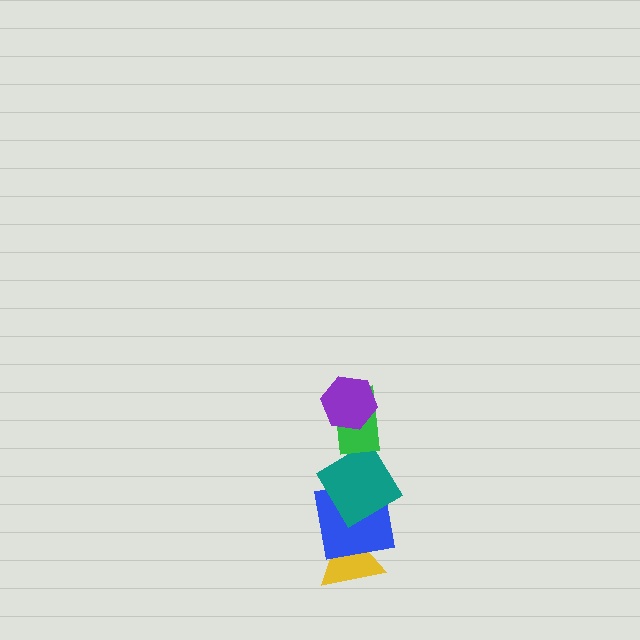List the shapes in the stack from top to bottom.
From top to bottom: the purple hexagon, the green rectangle, the teal diamond, the blue square, the yellow triangle.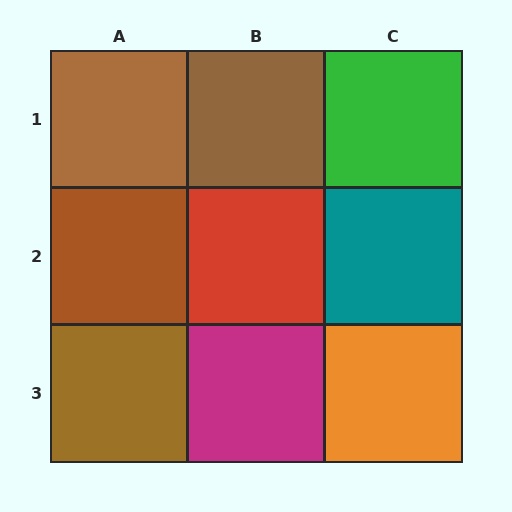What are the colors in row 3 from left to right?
Brown, magenta, orange.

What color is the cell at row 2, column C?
Teal.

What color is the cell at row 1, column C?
Green.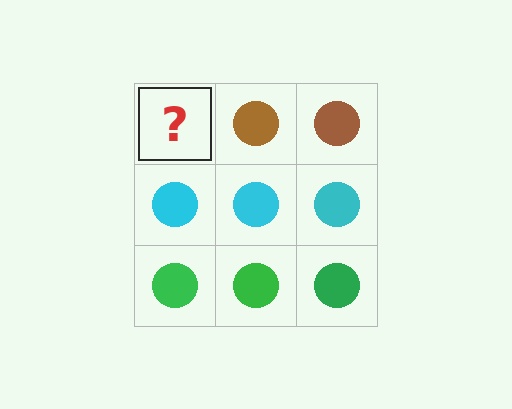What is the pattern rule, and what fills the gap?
The rule is that each row has a consistent color. The gap should be filled with a brown circle.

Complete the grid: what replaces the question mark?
The question mark should be replaced with a brown circle.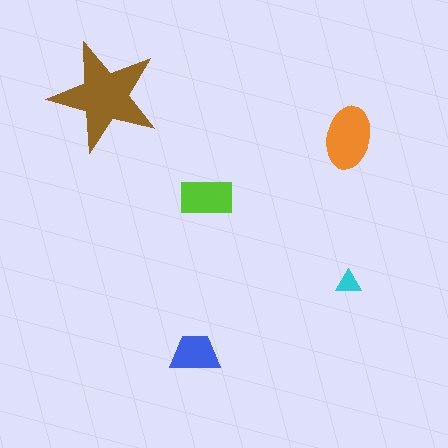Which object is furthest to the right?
The cyan triangle is rightmost.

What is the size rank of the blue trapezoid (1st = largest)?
4th.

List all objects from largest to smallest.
The brown star, the orange ellipse, the lime rectangle, the blue trapezoid, the cyan triangle.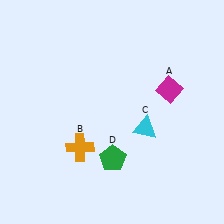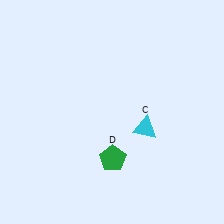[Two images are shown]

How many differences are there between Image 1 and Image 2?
There are 2 differences between the two images.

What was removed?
The magenta diamond (A), the orange cross (B) were removed in Image 2.